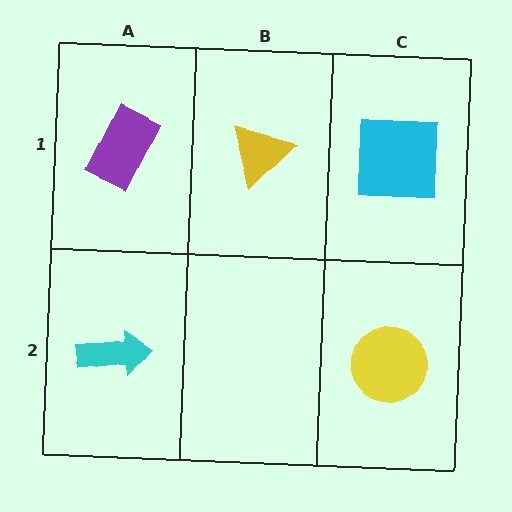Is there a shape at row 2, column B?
No, that cell is empty.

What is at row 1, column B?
A yellow triangle.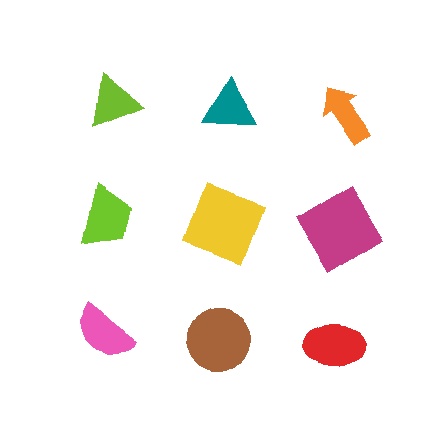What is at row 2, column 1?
A lime trapezoid.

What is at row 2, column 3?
A magenta diamond.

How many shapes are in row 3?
3 shapes.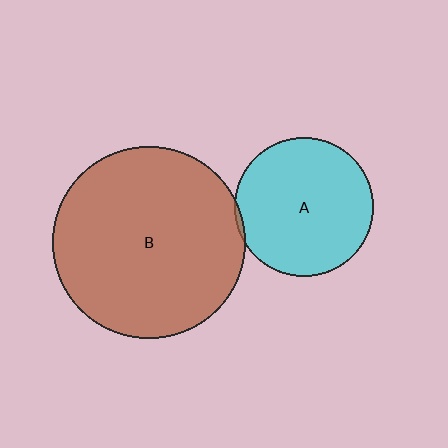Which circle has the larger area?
Circle B (brown).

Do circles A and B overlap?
Yes.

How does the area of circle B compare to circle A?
Approximately 1.9 times.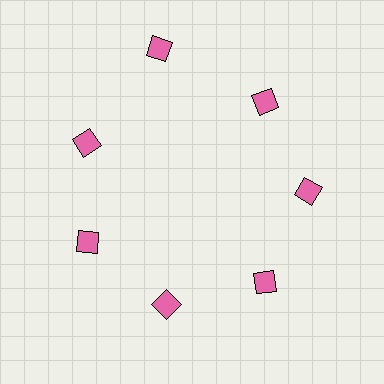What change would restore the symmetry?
The symmetry would be restored by moving it inward, back onto the ring so that all 7 diamonds sit at equal angles and equal distance from the center.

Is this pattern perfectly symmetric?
No. The 7 pink diamonds are arranged in a ring, but one element near the 12 o'clock position is pushed outward from the center, breaking the 7-fold rotational symmetry.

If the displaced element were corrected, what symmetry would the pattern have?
It would have 7-fold rotational symmetry — the pattern would map onto itself every 51 degrees.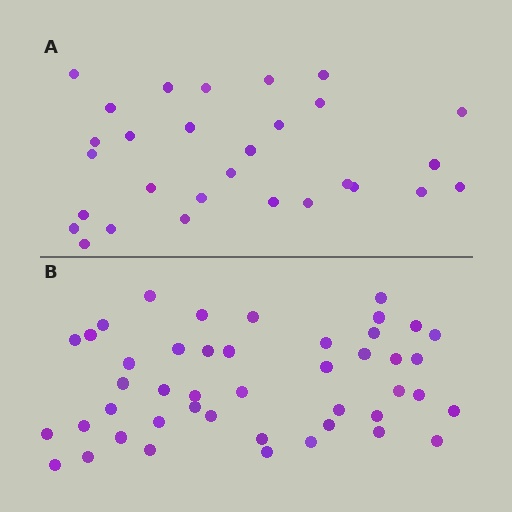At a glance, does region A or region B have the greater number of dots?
Region B (the bottom region) has more dots.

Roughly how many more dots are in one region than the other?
Region B has approximately 15 more dots than region A.